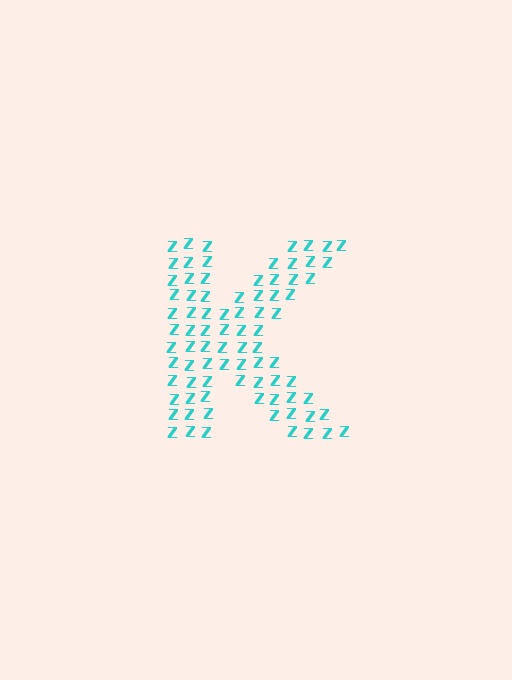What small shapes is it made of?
It is made of small letter Z's.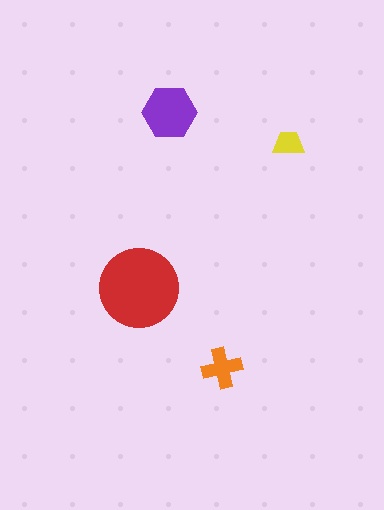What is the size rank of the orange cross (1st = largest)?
3rd.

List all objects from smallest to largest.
The yellow trapezoid, the orange cross, the purple hexagon, the red circle.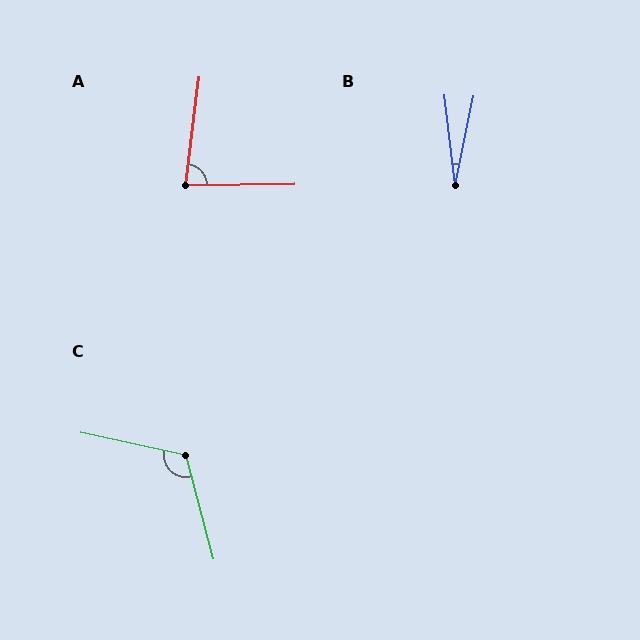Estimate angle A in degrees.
Approximately 82 degrees.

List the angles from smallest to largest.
B (19°), A (82°), C (117°).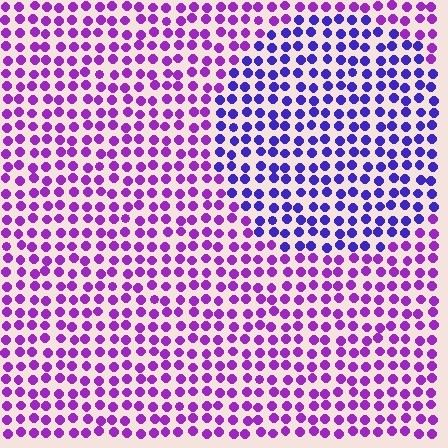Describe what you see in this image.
The image is filled with small purple elements in a uniform arrangement. A circle-shaped region is visible where the elements are tinted to a slightly different hue, forming a subtle color boundary.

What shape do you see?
I see a circle.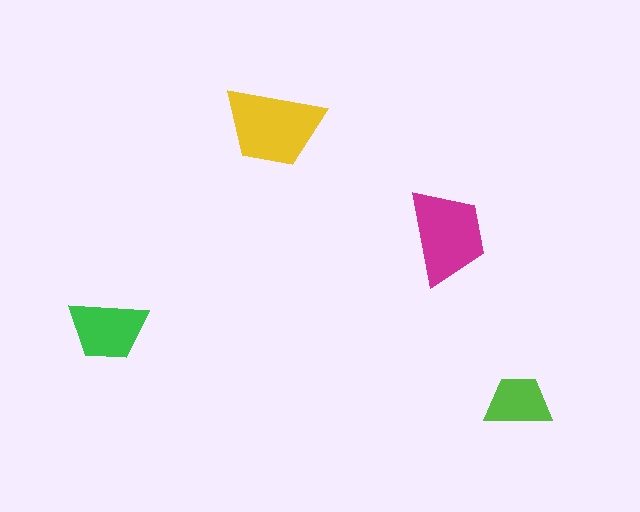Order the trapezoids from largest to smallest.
the yellow one, the magenta one, the green one, the lime one.